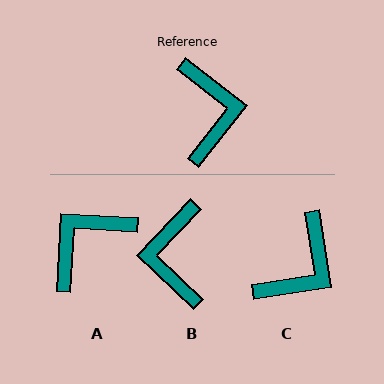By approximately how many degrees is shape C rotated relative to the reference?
Approximately 43 degrees clockwise.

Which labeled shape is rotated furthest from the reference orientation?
B, about 174 degrees away.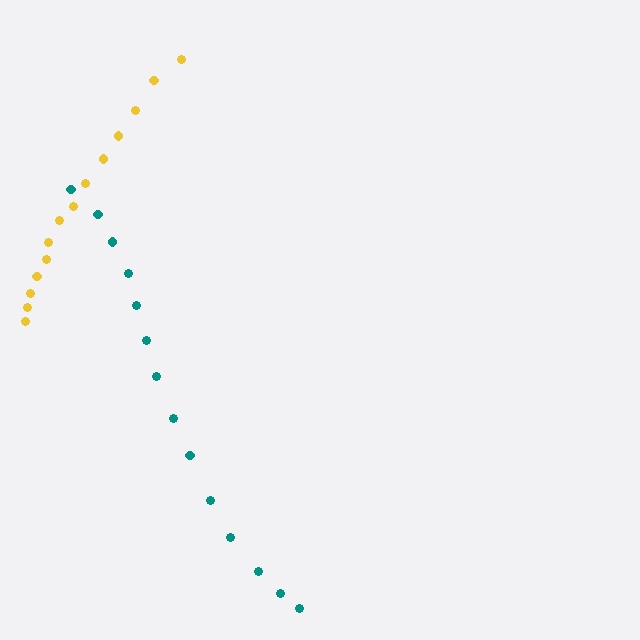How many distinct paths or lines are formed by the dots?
There are 2 distinct paths.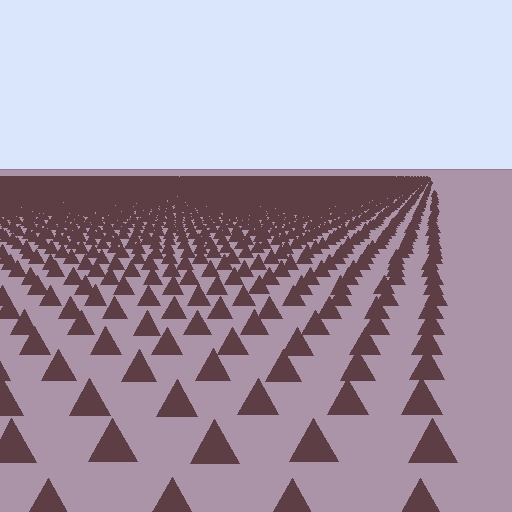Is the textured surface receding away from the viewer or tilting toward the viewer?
The surface is receding away from the viewer. Texture elements get smaller and denser toward the top.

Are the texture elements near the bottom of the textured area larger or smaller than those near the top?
Larger. Near the bottom, elements are closer to the viewer and appear at a bigger on-screen size.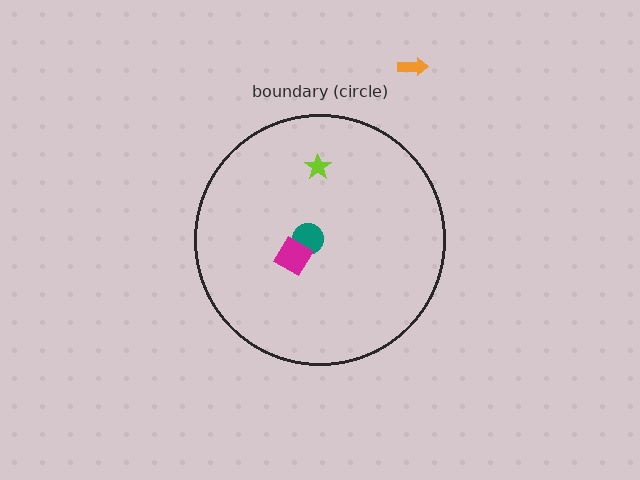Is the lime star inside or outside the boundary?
Inside.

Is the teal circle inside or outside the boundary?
Inside.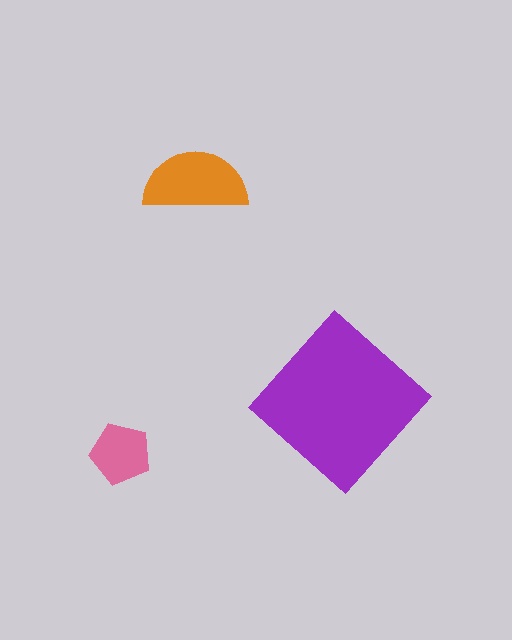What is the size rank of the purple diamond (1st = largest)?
1st.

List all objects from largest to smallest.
The purple diamond, the orange semicircle, the pink pentagon.